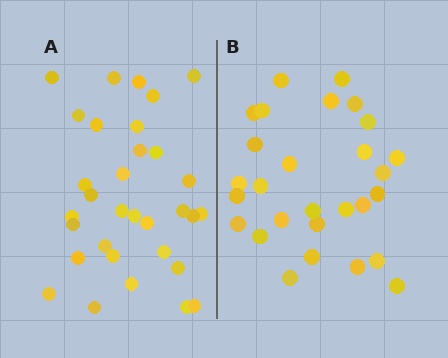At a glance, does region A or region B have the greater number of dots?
Region A (the left region) has more dots.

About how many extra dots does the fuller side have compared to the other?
Region A has about 4 more dots than region B.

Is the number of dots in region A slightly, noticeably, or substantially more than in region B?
Region A has only slightly more — the two regions are fairly close. The ratio is roughly 1.1 to 1.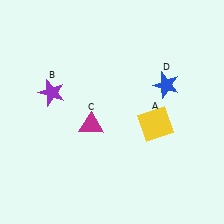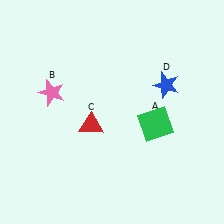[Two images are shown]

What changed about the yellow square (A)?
In Image 1, A is yellow. In Image 2, it changed to green.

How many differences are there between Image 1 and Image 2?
There are 3 differences between the two images.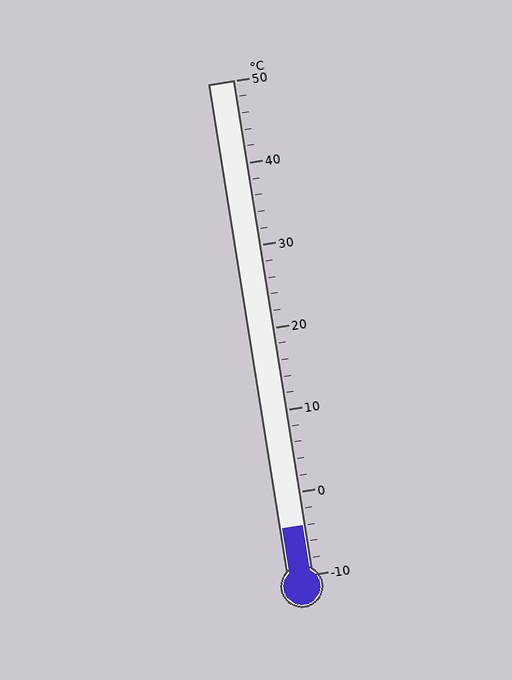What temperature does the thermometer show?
The thermometer shows approximately -4°C.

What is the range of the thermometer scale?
The thermometer scale ranges from -10°C to 50°C.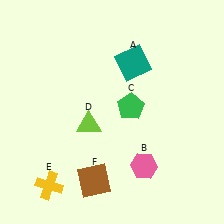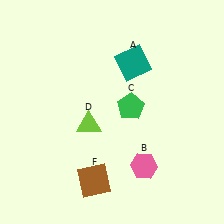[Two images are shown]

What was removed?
The yellow cross (E) was removed in Image 2.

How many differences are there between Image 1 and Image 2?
There is 1 difference between the two images.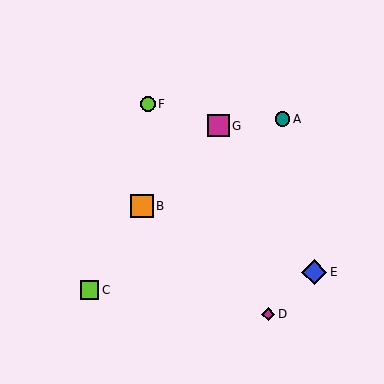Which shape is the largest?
The blue diamond (labeled E) is the largest.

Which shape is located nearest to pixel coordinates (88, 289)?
The lime square (labeled C) at (89, 290) is nearest to that location.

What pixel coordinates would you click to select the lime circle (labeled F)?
Click at (148, 104) to select the lime circle F.